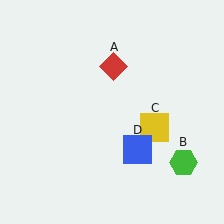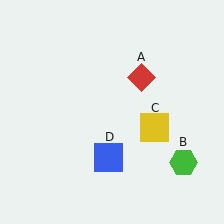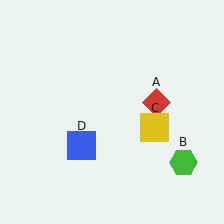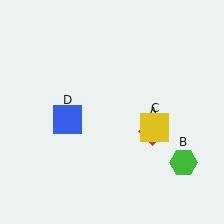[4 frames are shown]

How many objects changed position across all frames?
2 objects changed position: red diamond (object A), blue square (object D).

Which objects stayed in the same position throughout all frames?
Green hexagon (object B) and yellow square (object C) remained stationary.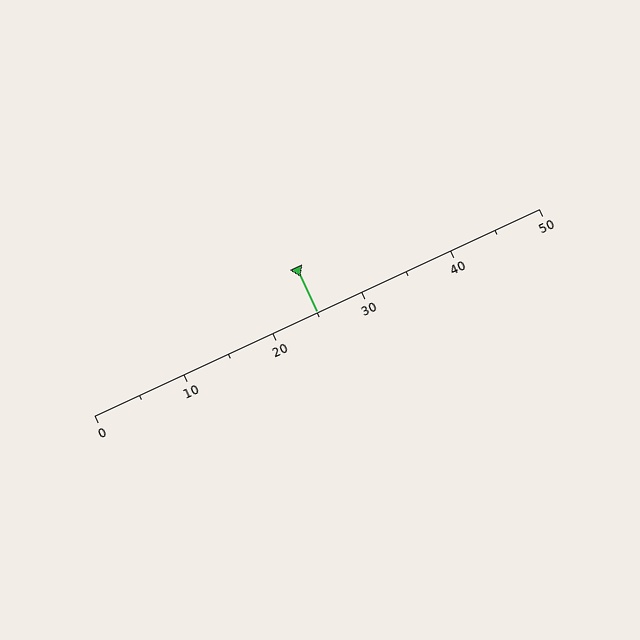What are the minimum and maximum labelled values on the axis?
The axis runs from 0 to 50.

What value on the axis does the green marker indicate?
The marker indicates approximately 25.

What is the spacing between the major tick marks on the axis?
The major ticks are spaced 10 apart.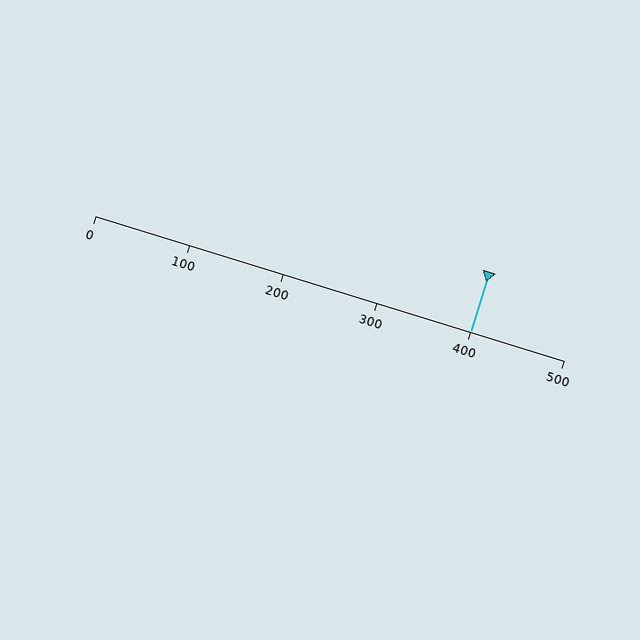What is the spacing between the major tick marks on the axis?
The major ticks are spaced 100 apart.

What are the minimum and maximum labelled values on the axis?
The axis runs from 0 to 500.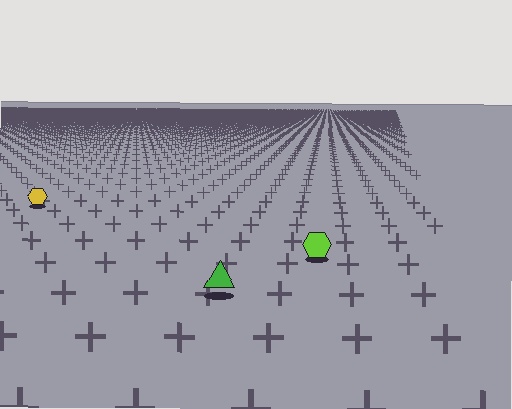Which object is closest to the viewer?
The green triangle is closest. The texture marks near it are larger and more spread out.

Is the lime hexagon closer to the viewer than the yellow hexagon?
Yes. The lime hexagon is closer — you can tell from the texture gradient: the ground texture is coarser near it.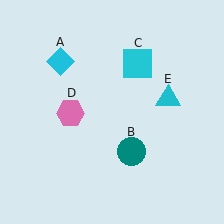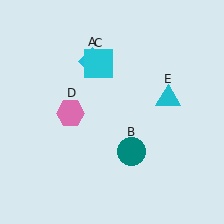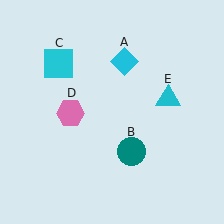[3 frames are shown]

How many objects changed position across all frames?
2 objects changed position: cyan diamond (object A), cyan square (object C).